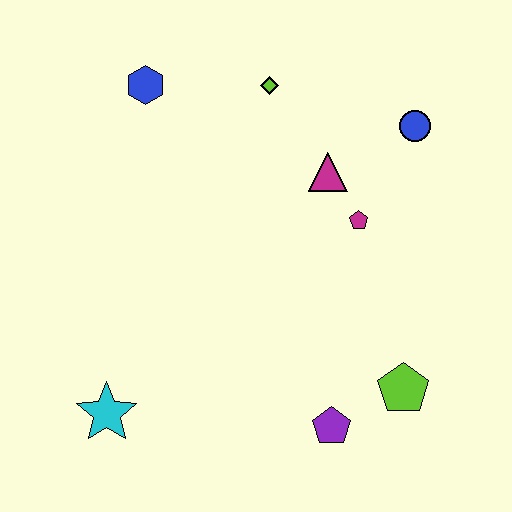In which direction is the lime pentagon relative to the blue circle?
The lime pentagon is below the blue circle.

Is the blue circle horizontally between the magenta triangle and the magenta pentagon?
No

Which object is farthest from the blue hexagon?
The lime pentagon is farthest from the blue hexagon.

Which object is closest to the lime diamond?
The magenta triangle is closest to the lime diamond.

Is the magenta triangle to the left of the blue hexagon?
No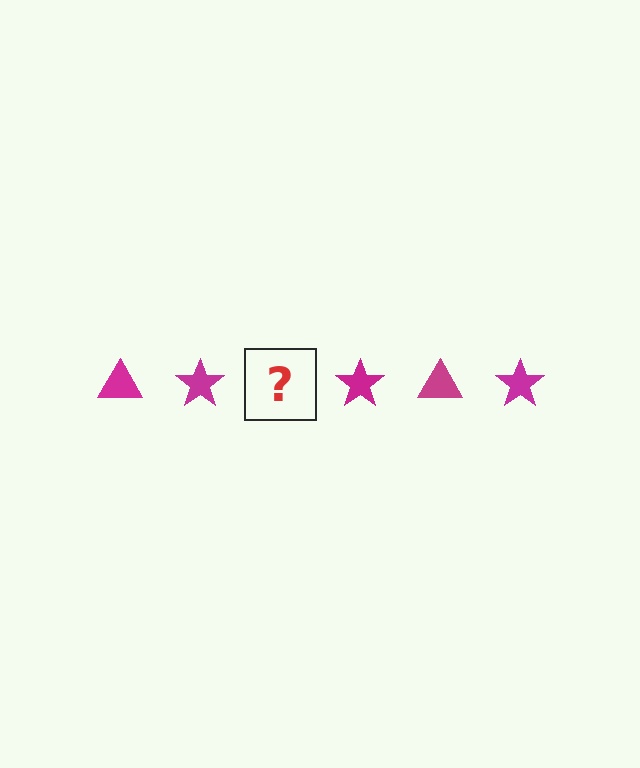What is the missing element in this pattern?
The missing element is a magenta triangle.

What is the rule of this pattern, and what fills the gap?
The rule is that the pattern cycles through triangle, star shapes in magenta. The gap should be filled with a magenta triangle.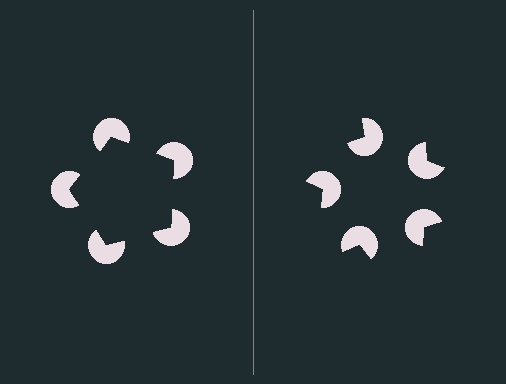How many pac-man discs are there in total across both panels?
10 — 5 on each side.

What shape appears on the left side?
An illusory pentagon.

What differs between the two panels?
The pac-man discs are positioned identically on both sides; only the wedge orientations differ. On the left they align to a pentagon; on the right they are misaligned.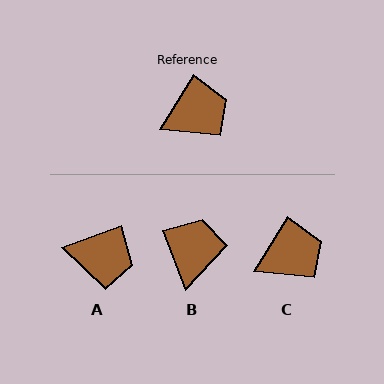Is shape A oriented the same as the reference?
No, it is off by about 38 degrees.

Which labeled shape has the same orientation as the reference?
C.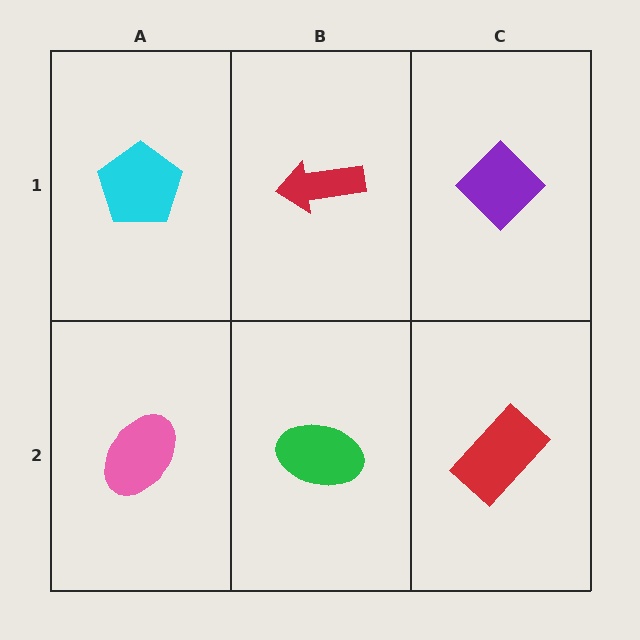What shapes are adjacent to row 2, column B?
A red arrow (row 1, column B), a pink ellipse (row 2, column A), a red rectangle (row 2, column C).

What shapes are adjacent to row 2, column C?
A purple diamond (row 1, column C), a green ellipse (row 2, column B).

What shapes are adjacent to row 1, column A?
A pink ellipse (row 2, column A), a red arrow (row 1, column B).